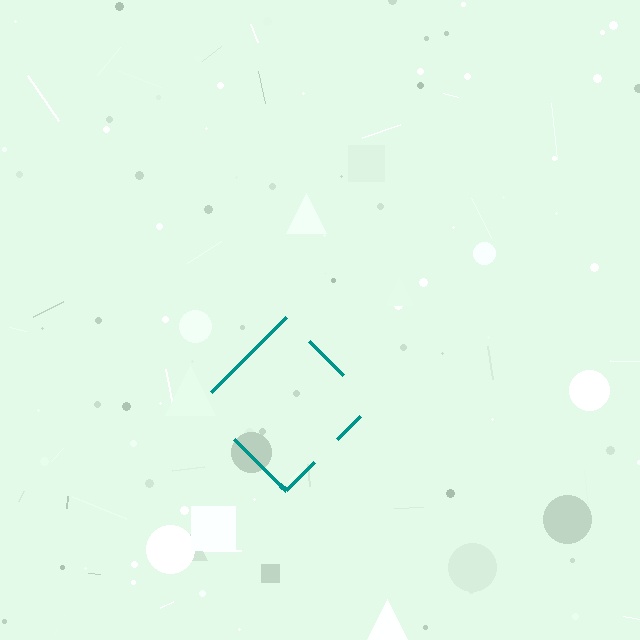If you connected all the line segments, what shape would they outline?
They would outline a diamond.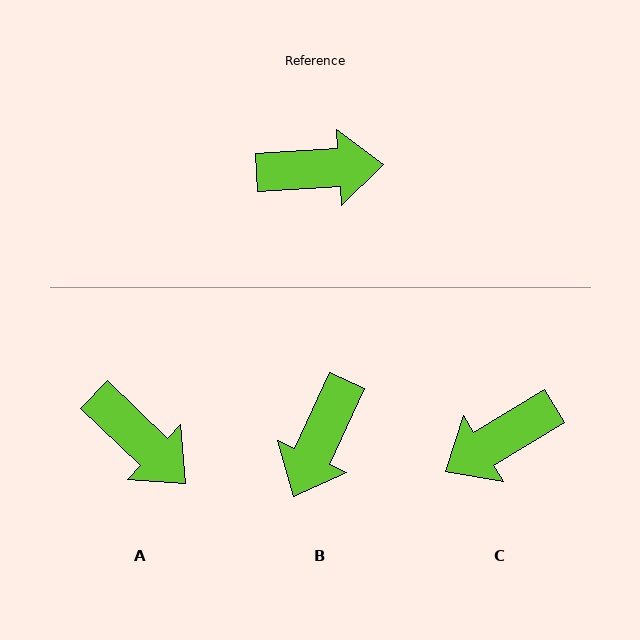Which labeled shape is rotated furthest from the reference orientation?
C, about 152 degrees away.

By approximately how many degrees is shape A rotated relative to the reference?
Approximately 47 degrees clockwise.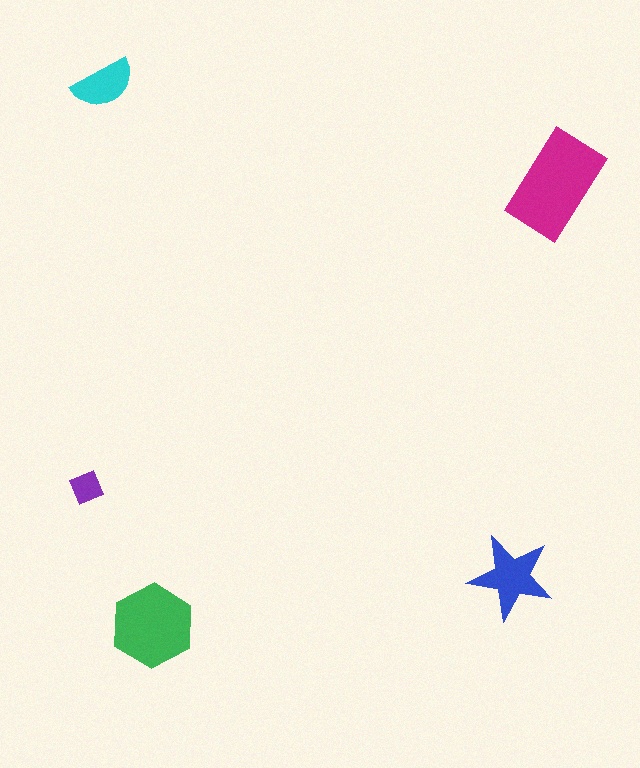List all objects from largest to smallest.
The magenta rectangle, the green hexagon, the blue star, the cyan semicircle, the purple square.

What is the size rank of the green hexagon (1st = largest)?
2nd.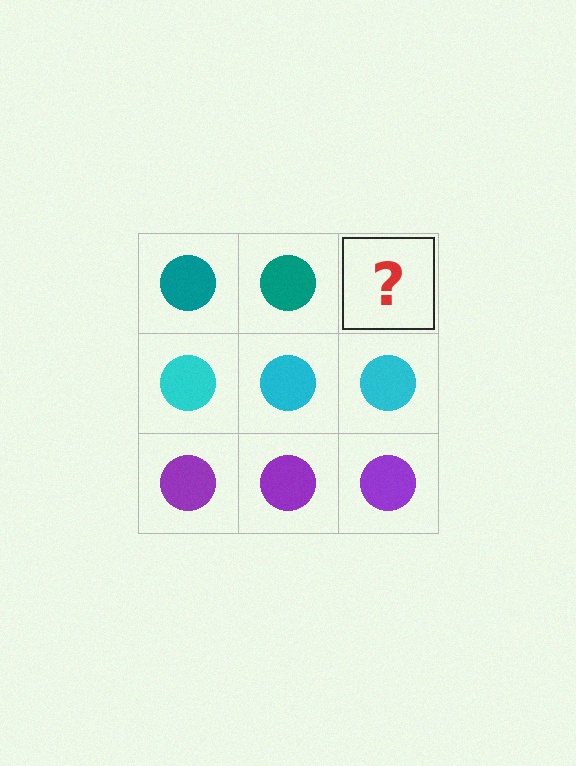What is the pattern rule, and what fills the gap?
The rule is that each row has a consistent color. The gap should be filled with a teal circle.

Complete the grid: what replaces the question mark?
The question mark should be replaced with a teal circle.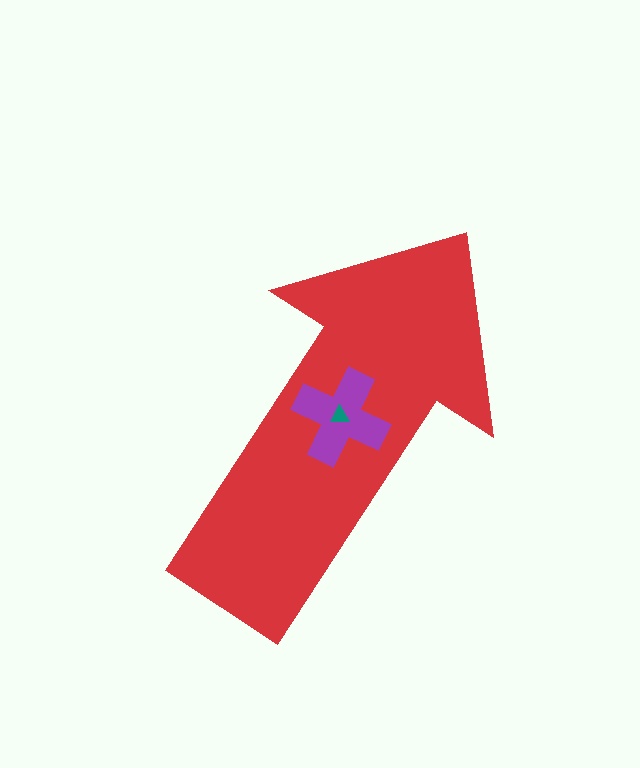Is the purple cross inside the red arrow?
Yes.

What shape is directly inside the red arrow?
The purple cross.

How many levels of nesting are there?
3.